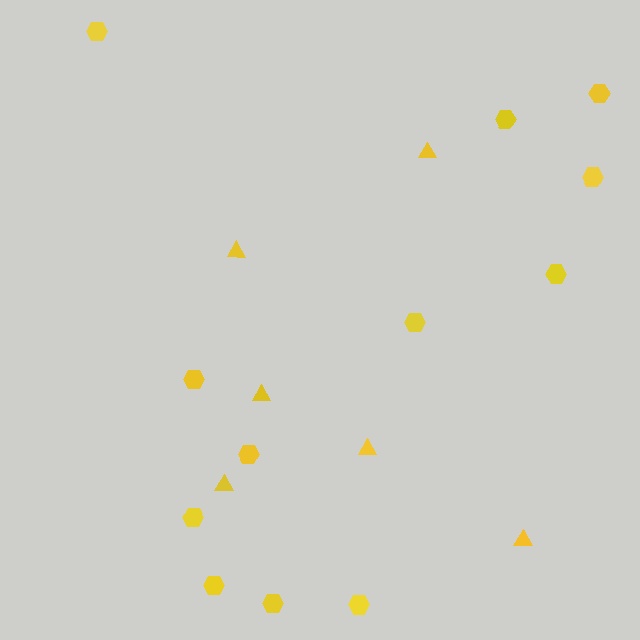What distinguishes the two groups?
There are 2 groups: one group of hexagons (12) and one group of triangles (6).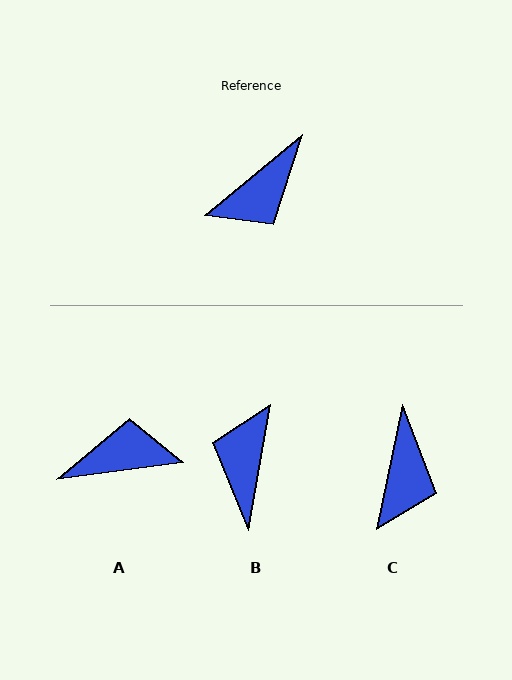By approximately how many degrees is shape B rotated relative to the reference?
Approximately 139 degrees clockwise.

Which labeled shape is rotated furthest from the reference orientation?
A, about 148 degrees away.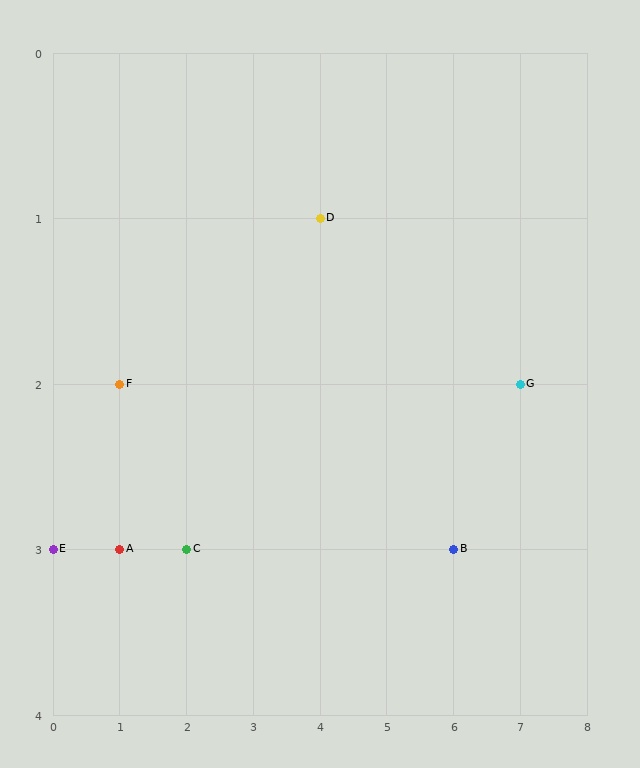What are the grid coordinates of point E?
Point E is at grid coordinates (0, 3).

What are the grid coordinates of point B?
Point B is at grid coordinates (6, 3).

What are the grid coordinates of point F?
Point F is at grid coordinates (1, 2).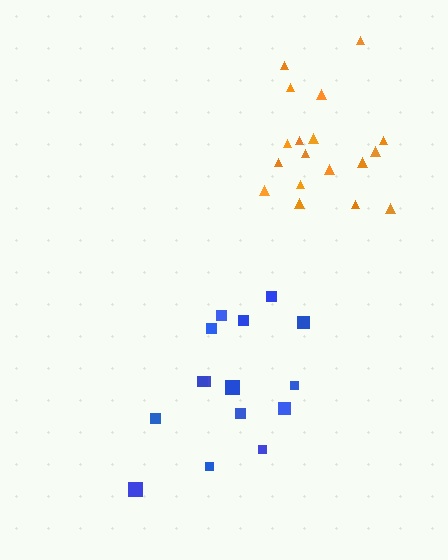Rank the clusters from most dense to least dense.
orange, blue.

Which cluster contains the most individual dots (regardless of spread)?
Orange (18).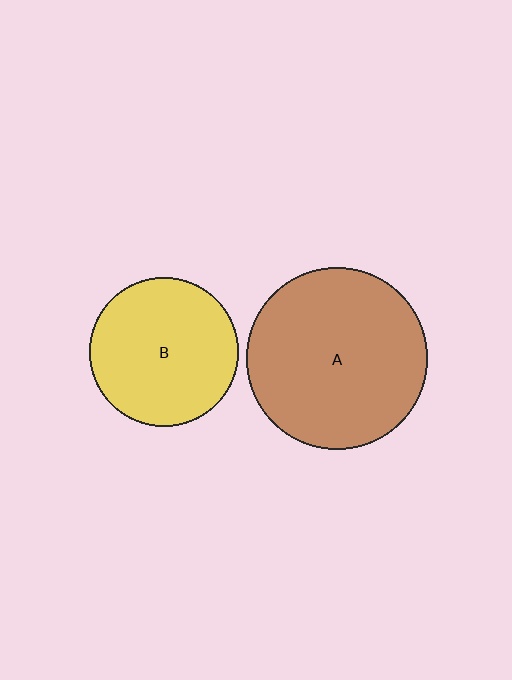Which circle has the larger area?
Circle A (brown).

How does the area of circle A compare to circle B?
Approximately 1.5 times.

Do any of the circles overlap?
No, none of the circles overlap.